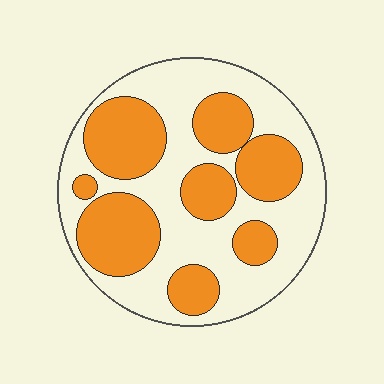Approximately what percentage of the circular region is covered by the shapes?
Approximately 45%.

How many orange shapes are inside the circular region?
8.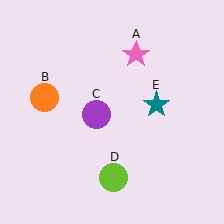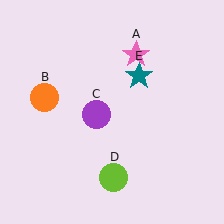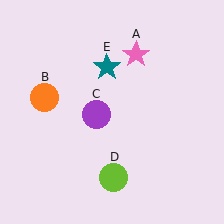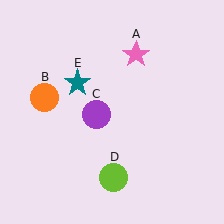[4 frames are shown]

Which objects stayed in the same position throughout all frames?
Pink star (object A) and orange circle (object B) and purple circle (object C) and lime circle (object D) remained stationary.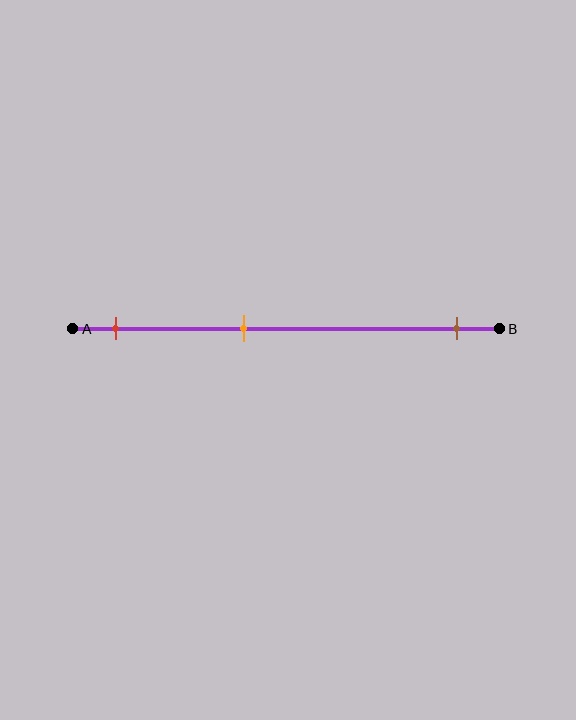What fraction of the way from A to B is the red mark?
The red mark is approximately 10% (0.1) of the way from A to B.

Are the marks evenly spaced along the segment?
No, the marks are not evenly spaced.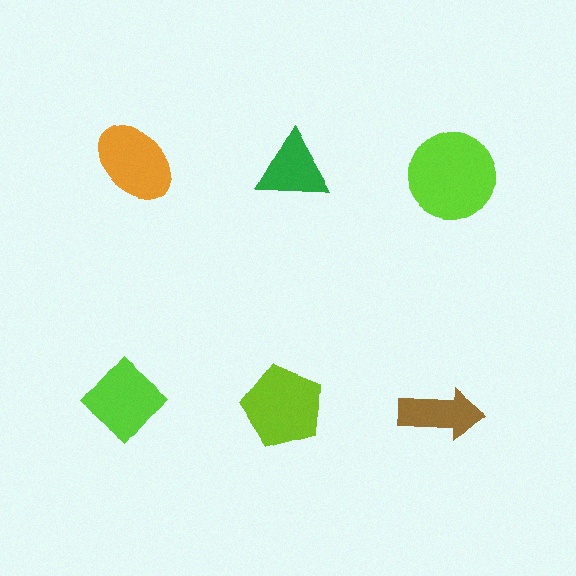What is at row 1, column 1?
An orange ellipse.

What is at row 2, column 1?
A lime diamond.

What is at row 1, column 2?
A green triangle.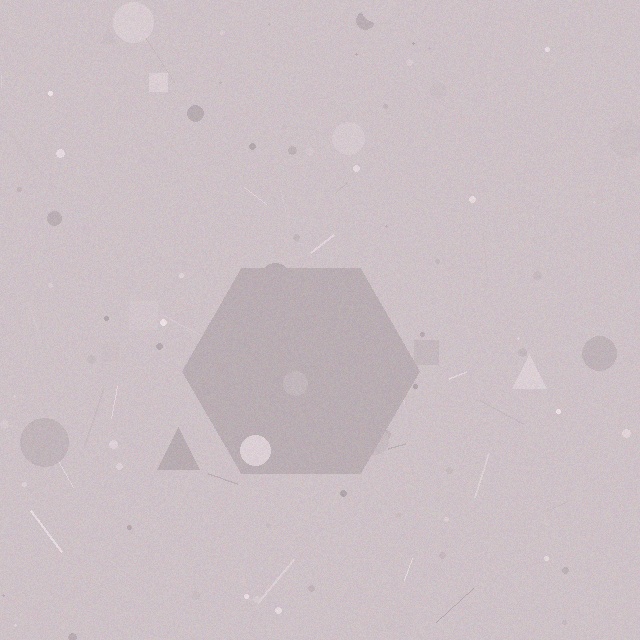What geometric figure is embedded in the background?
A hexagon is embedded in the background.